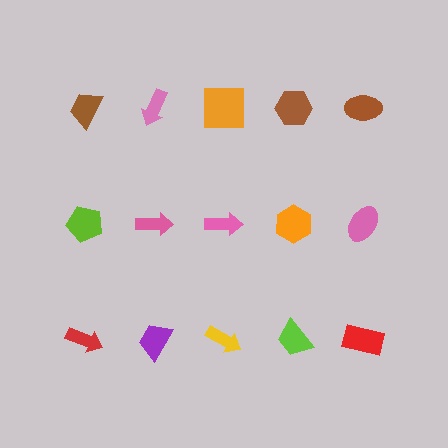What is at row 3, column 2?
A purple trapezoid.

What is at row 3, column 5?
A red rectangle.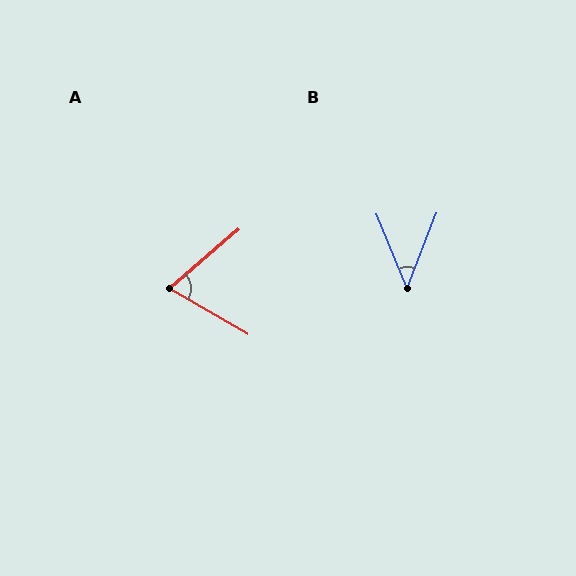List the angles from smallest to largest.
B (44°), A (71°).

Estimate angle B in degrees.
Approximately 44 degrees.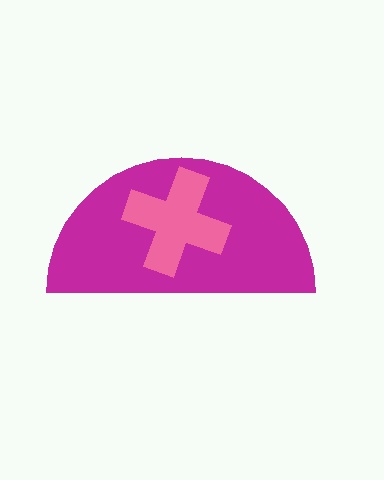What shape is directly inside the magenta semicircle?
The pink cross.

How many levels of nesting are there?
2.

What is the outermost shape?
The magenta semicircle.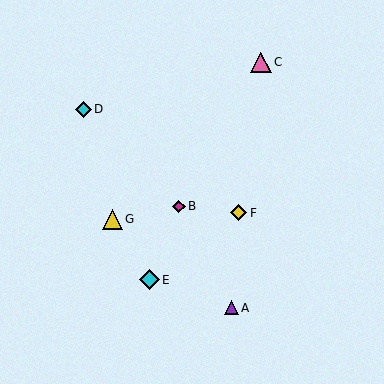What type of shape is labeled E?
Shape E is a cyan diamond.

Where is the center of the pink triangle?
The center of the pink triangle is at (261, 62).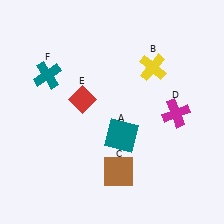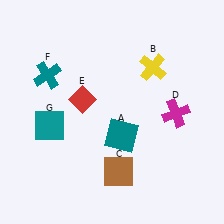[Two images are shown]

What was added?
A teal square (G) was added in Image 2.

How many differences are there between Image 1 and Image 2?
There is 1 difference between the two images.